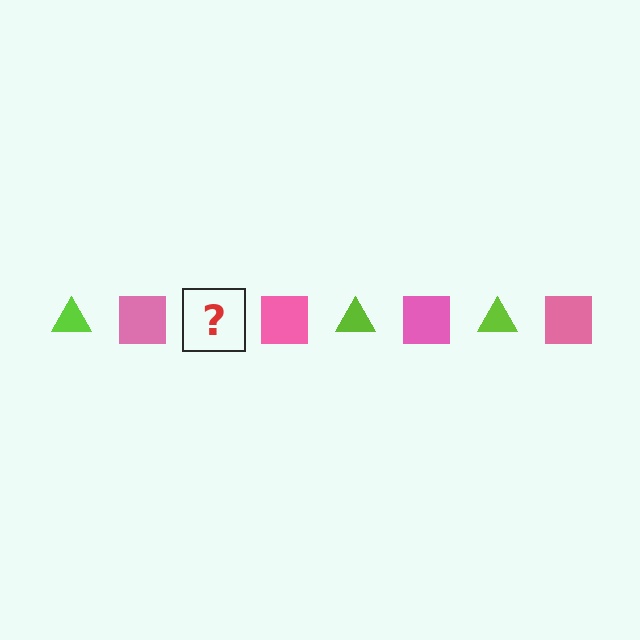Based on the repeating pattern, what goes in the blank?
The blank should be a lime triangle.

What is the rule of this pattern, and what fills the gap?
The rule is that the pattern alternates between lime triangle and pink square. The gap should be filled with a lime triangle.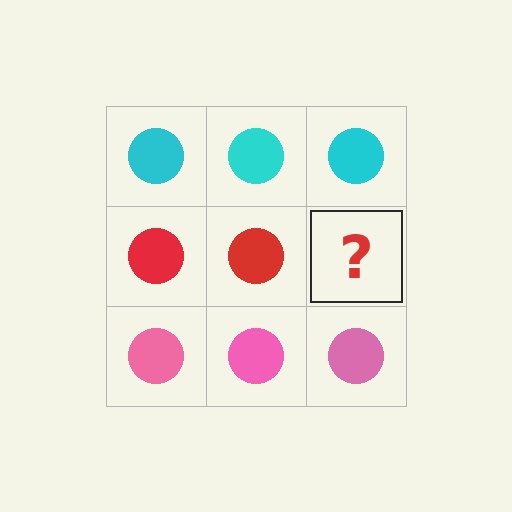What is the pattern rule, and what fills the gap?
The rule is that each row has a consistent color. The gap should be filled with a red circle.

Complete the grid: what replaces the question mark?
The question mark should be replaced with a red circle.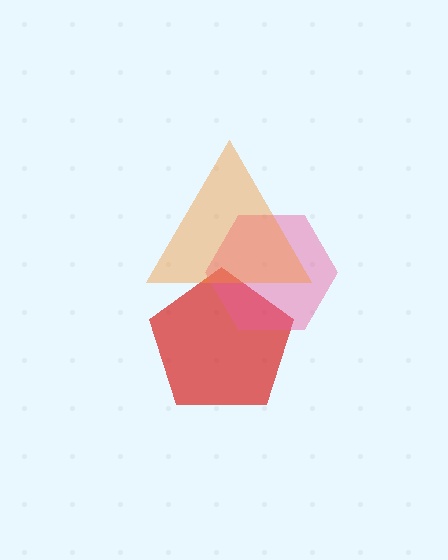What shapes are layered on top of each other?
The layered shapes are: a red pentagon, a pink hexagon, an orange triangle.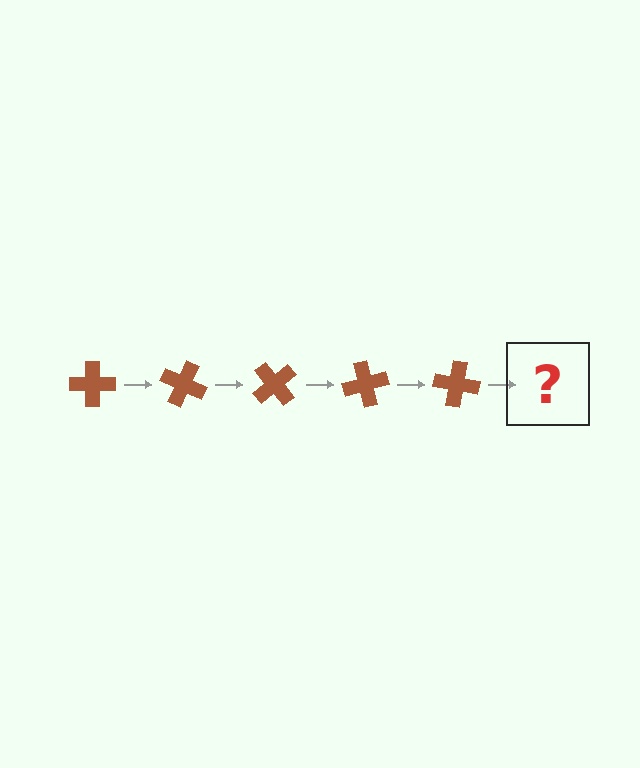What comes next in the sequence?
The next element should be a brown cross rotated 125 degrees.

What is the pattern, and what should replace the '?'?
The pattern is that the cross rotates 25 degrees each step. The '?' should be a brown cross rotated 125 degrees.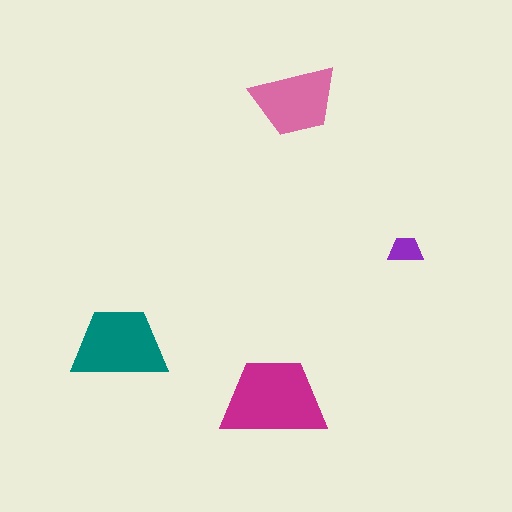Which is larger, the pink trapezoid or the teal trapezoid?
The teal one.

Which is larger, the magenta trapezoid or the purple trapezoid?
The magenta one.